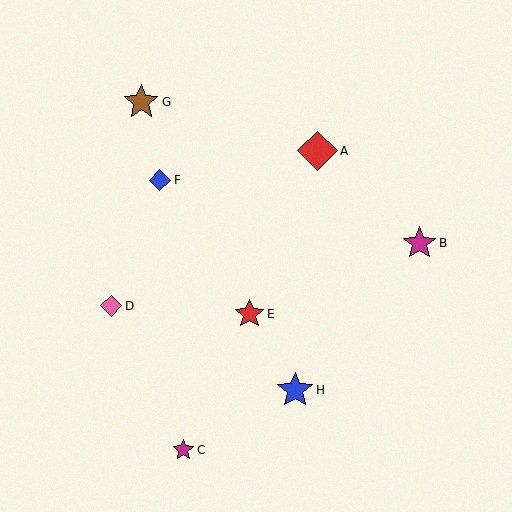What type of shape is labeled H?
Shape H is a blue star.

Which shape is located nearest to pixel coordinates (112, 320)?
The pink diamond (labeled D) at (111, 306) is nearest to that location.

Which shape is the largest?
The red diamond (labeled A) is the largest.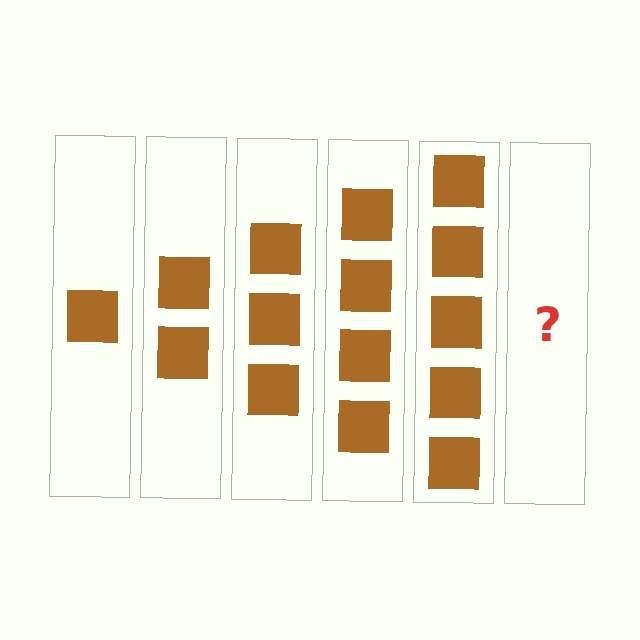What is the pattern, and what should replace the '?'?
The pattern is that each step adds one more square. The '?' should be 6 squares.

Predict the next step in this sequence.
The next step is 6 squares.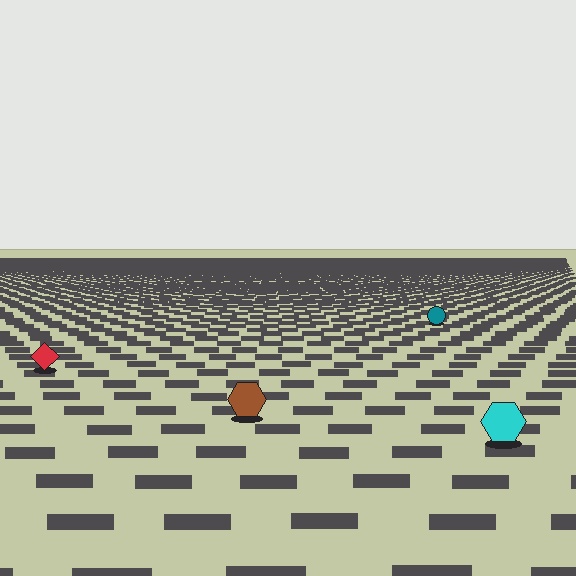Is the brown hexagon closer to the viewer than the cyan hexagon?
No. The cyan hexagon is closer — you can tell from the texture gradient: the ground texture is coarser near it.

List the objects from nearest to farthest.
From nearest to farthest: the cyan hexagon, the brown hexagon, the red diamond, the teal circle.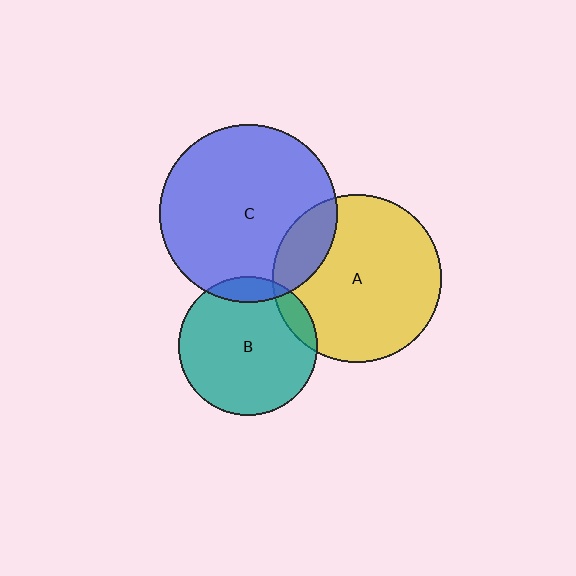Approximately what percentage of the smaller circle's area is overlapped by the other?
Approximately 15%.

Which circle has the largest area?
Circle C (blue).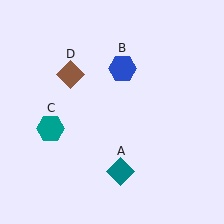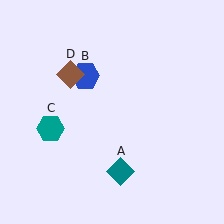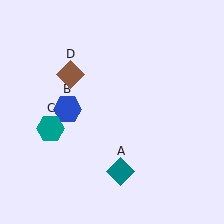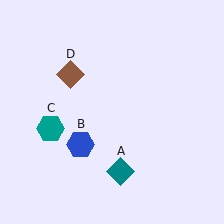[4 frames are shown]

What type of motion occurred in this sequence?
The blue hexagon (object B) rotated counterclockwise around the center of the scene.